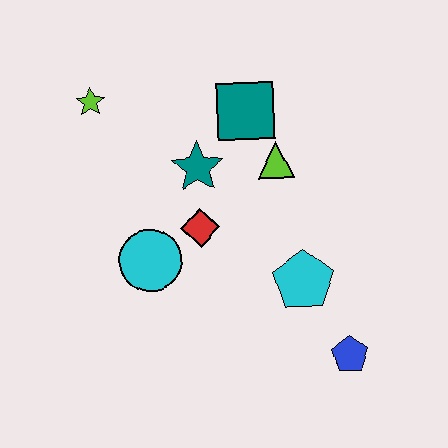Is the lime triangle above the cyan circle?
Yes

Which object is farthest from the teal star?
The blue pentagon is farthest from the teal star.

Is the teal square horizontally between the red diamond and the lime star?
No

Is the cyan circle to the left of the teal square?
Yes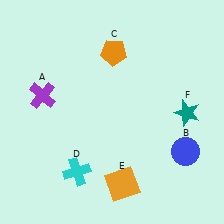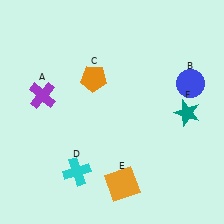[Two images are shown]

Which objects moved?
The objects that moved are: the blue circle (B), the orange pentagon (C).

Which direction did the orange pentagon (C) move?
The orange pentagon (C) moved down.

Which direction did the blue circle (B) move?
The blue circle (B) moved up.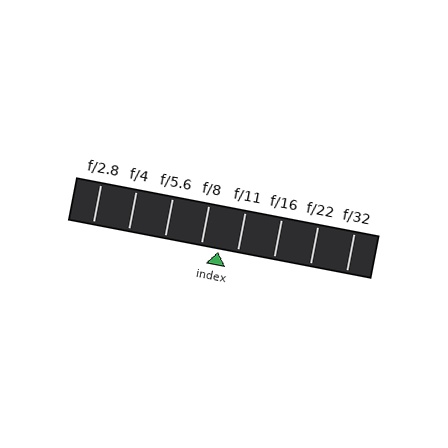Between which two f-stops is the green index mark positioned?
The index mark is between f/8 and f/11.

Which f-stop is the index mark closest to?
The index mark is closest to f/8.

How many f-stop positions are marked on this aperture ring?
There are 8 f-stop positions marked.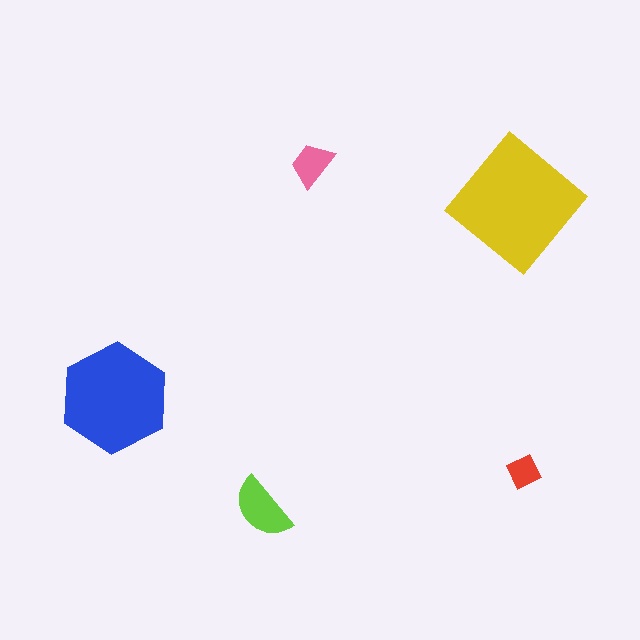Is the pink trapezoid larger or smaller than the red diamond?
Larger.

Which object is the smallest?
The red diamond.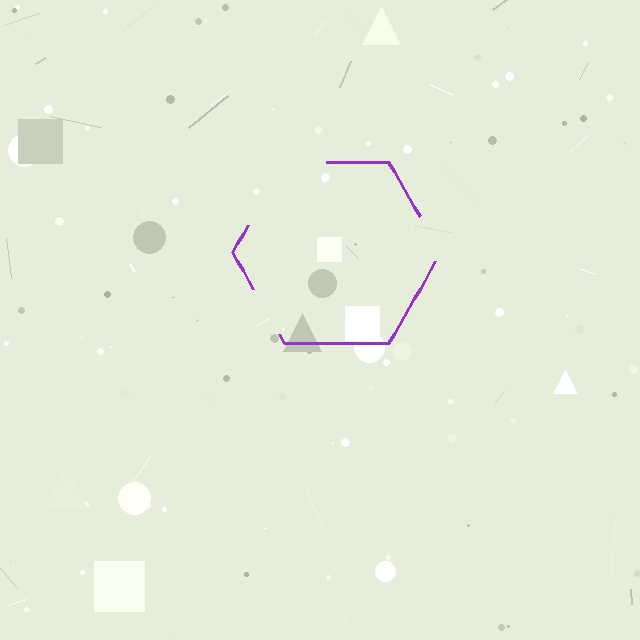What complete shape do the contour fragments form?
The contour fragments form a hexagon.